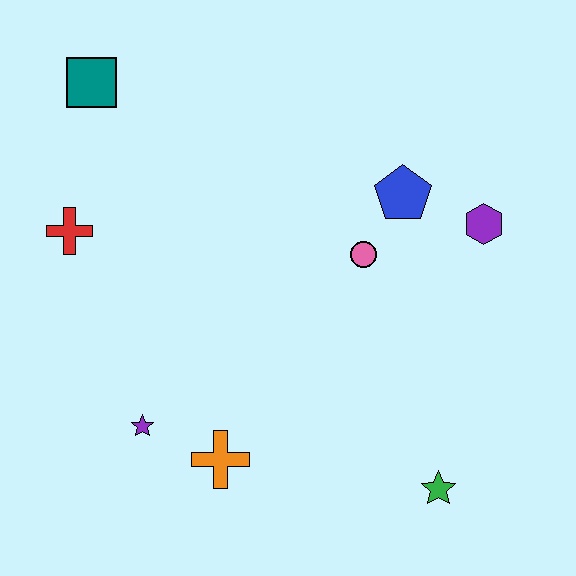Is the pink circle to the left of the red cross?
No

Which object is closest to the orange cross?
The purple star is closest to the orange cross.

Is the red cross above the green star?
Yes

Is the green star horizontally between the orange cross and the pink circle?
No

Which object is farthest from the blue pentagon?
The purple star is farthest from the blue pentagon.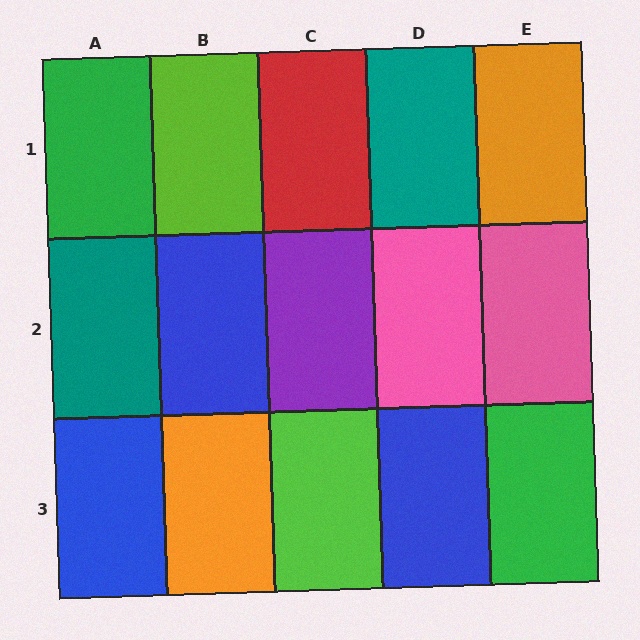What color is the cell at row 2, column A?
Teal.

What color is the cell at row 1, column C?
Red.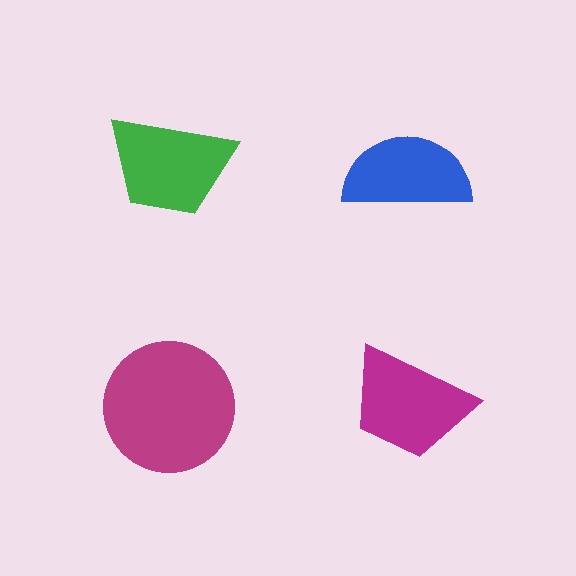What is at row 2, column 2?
A magenta trapezoid.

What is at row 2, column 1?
A magenta circle.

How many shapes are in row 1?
2 shapes.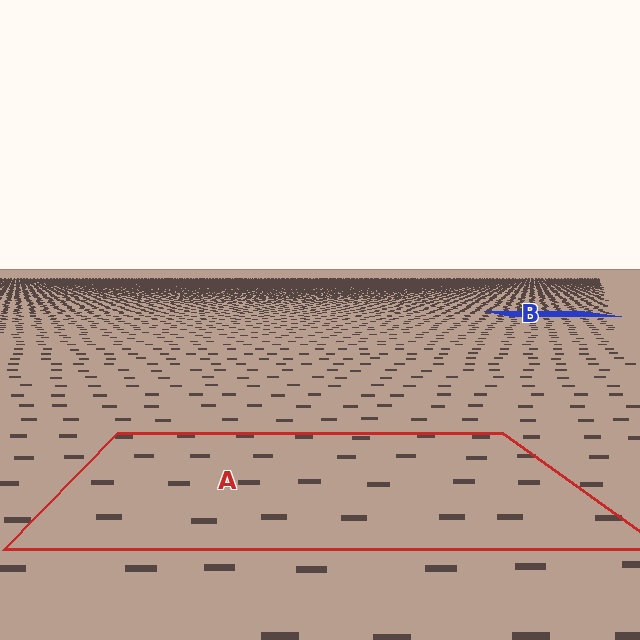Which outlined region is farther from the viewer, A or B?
Region B is farther from the viewer — the texture elements inside it appear smaller and more densely packed.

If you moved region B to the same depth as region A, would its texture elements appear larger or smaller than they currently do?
They would appear larger. At a closer depth, the same texture elements are projected at a bigger on-screen size.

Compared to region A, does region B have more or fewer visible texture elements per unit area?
Region B has more texture elements per unit area — they are packed more densely because it is farther away.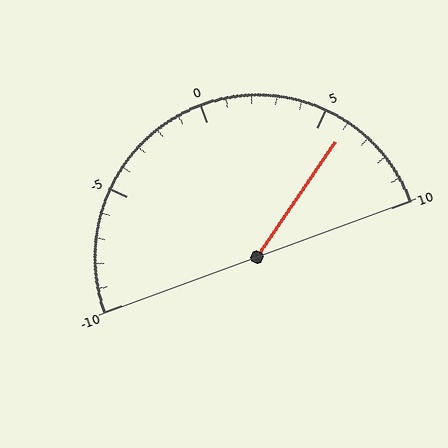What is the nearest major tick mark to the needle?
The nearest major tick mark is 5.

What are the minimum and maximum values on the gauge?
The gauge ranges from -10 to 10.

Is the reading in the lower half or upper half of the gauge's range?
The reading is in the upper half of the range (-10 to 10).